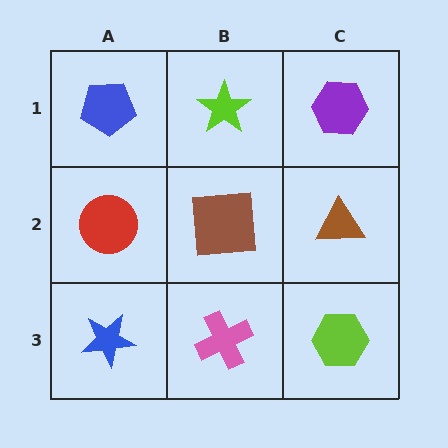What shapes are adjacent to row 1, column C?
A brown triangle (row 2, column C), a lime star (row 1, column B).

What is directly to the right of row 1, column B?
A purple hexagon.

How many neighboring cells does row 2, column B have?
4.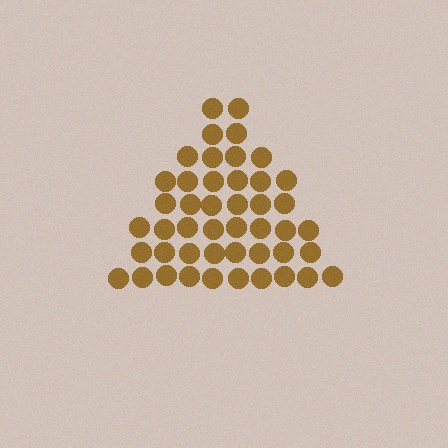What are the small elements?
The small elements are circles.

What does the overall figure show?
The overall figure shows a triangle.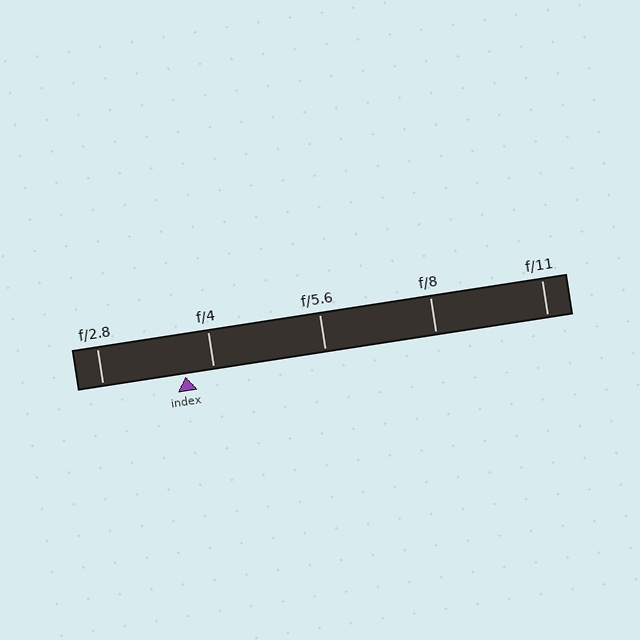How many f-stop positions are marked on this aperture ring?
There are 5 f-stop positions marked.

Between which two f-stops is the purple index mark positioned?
The index mark is between f/2.8 and f/4.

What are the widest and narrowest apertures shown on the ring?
The widest aperture shown is f/2.8 and the narrowest is f/11.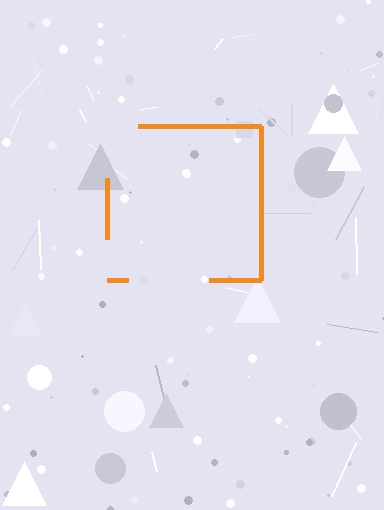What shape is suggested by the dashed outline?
The dashed outline suggests a square.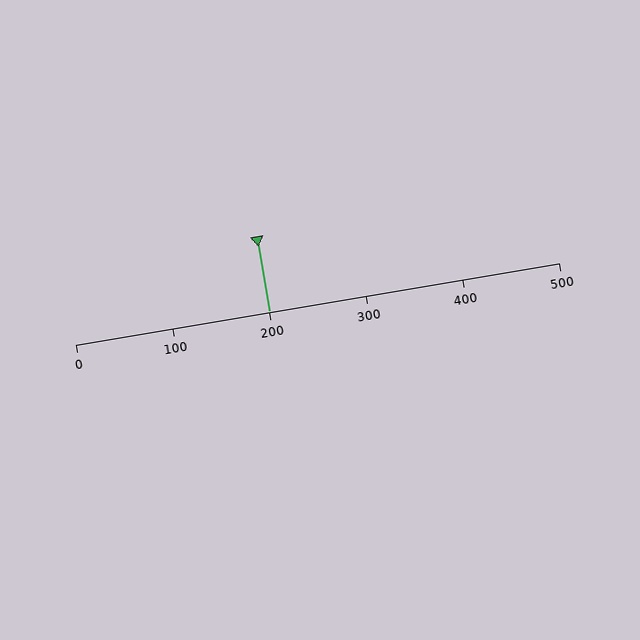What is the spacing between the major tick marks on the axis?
The major ticks are spaced 100 apart.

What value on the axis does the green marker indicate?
The marker indicates approximately 200.